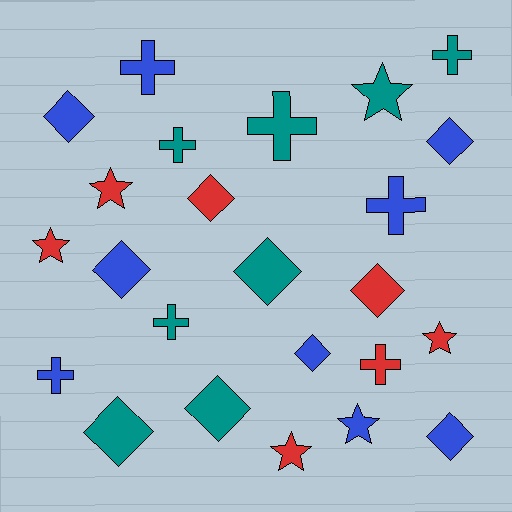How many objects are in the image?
There are 24 objects.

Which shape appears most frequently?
Diamond, with 10 objects.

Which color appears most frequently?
Blue, with 9 objects.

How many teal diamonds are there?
There are 3 teal diamonds.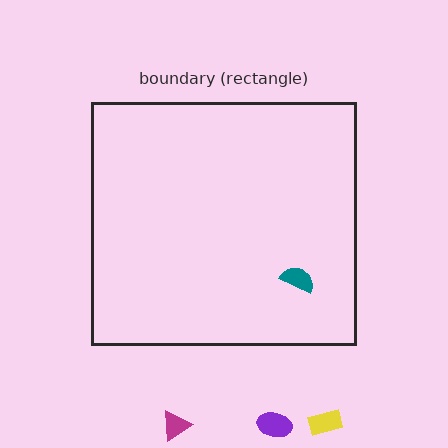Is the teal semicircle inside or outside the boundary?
Inside.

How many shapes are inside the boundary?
1 inside, 3 outside.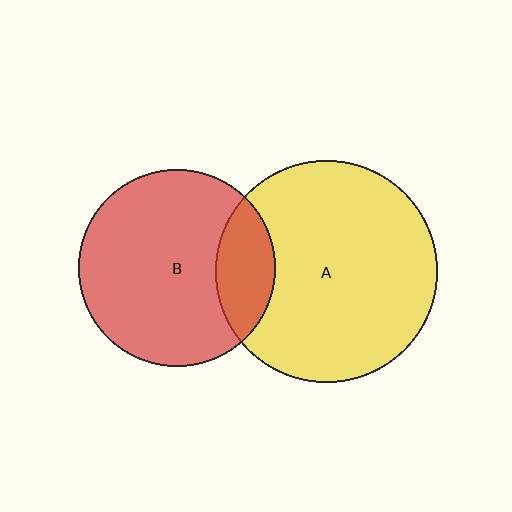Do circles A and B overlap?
Yes.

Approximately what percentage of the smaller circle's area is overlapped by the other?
Approximately 20%.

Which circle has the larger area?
Circle A (yellow).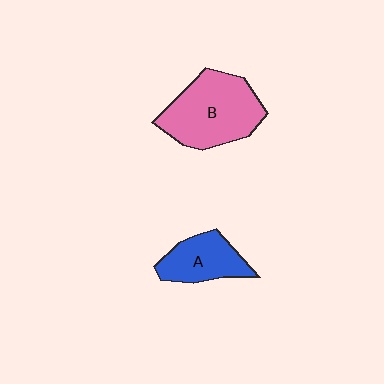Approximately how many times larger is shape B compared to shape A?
Approximately 1.7 times.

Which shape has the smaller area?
Shape A (blue).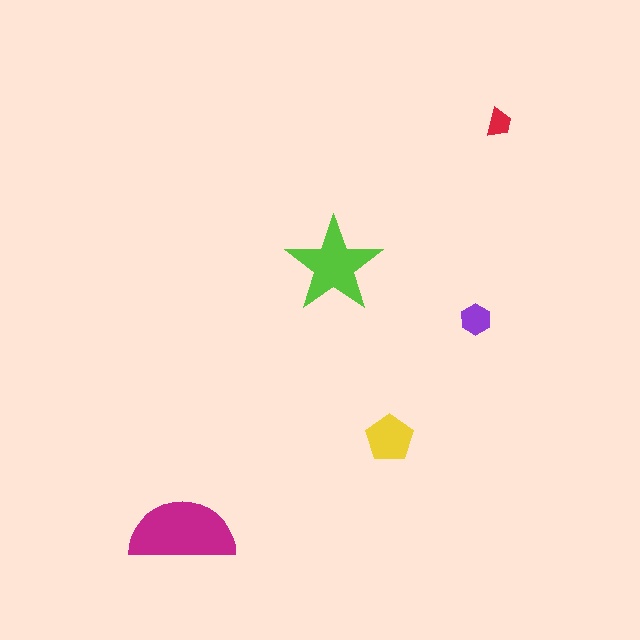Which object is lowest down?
The magenta semicircle is bottommost.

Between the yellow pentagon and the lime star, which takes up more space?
The lime star.